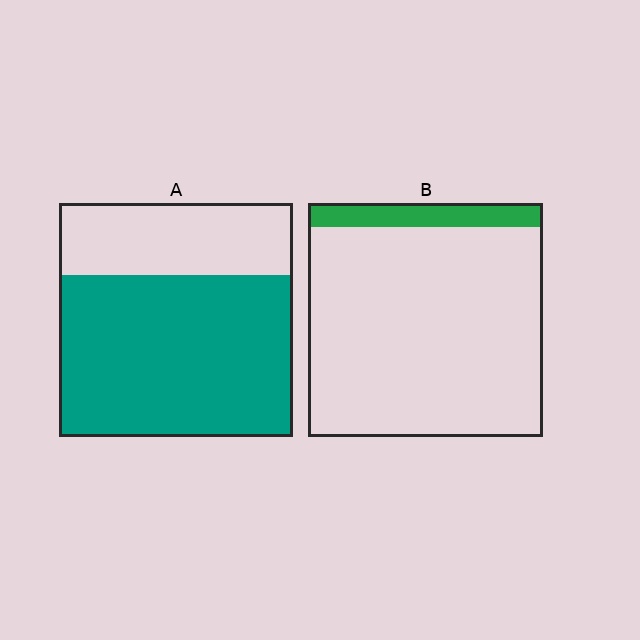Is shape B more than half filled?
No.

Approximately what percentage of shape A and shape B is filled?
A is approximately 70% and B is approximately 10%.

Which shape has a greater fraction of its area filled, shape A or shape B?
Shape A.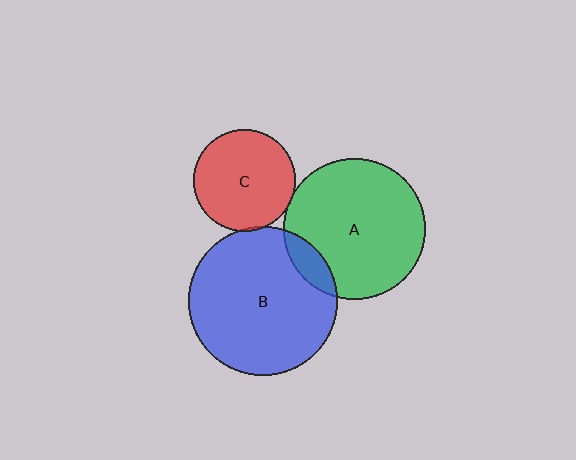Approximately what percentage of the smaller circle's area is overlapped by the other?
Approximately 10%.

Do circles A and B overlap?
Yes.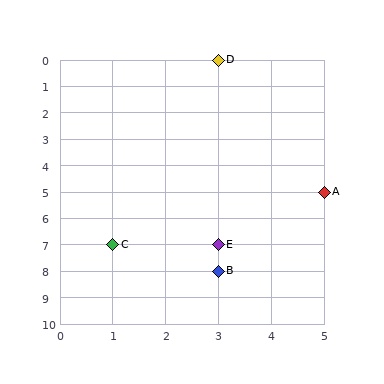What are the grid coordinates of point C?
Point C is at grid coordinates (1, 7).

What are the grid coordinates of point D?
Point D is at grid coordinates (3, 0).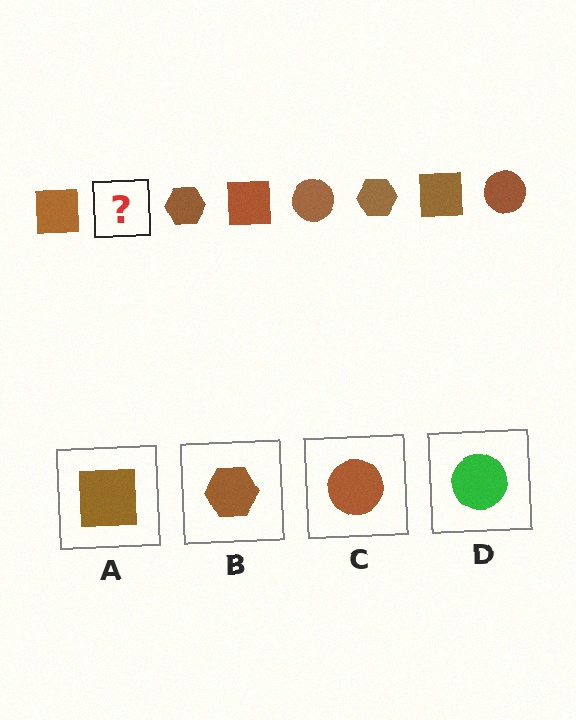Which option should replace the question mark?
Option C.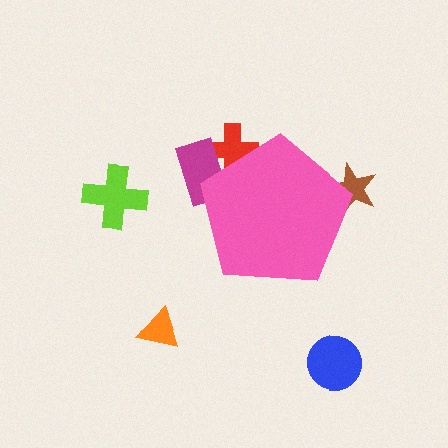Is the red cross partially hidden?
Yes, the red cross is partially hidden behind the pink pentagon.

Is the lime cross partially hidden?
No, the lime cross is fully visible.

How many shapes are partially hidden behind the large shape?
3 shapes are partially hidden.